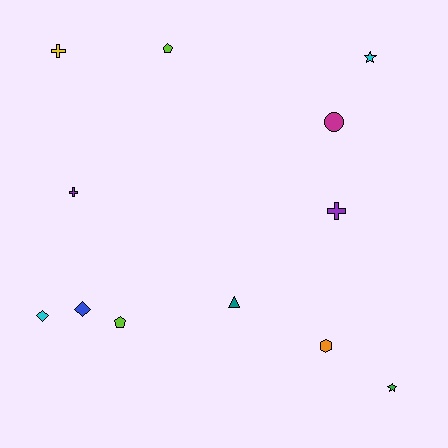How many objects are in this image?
There are 12 objects.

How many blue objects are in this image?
There is 1 blue object.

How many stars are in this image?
There are 2 stars.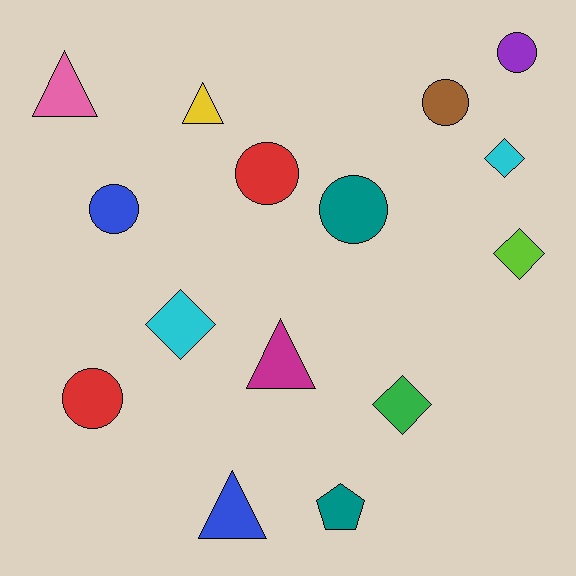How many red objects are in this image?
There are 2 red objects.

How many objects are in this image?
There are 15 objects.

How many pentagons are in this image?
There is 1 pentagon.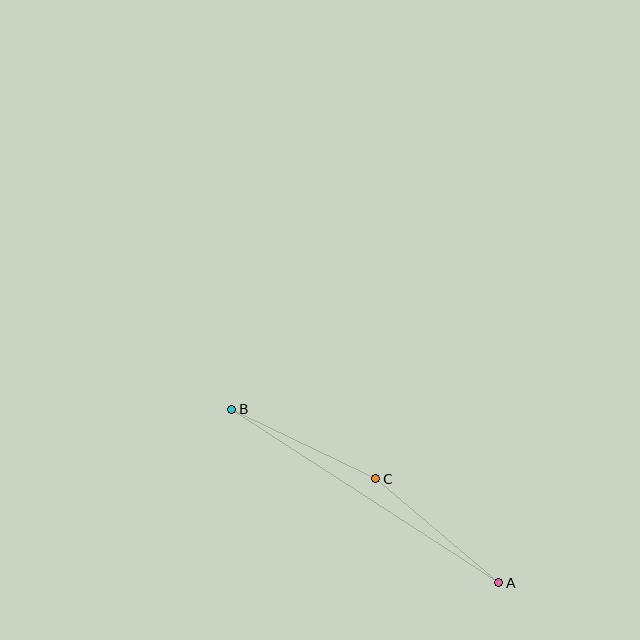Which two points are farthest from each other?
Points A and B are farthest from each other.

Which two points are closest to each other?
Points B and C are closest to each other.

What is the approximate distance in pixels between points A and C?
The distance between A and C is approximately 161 pixels.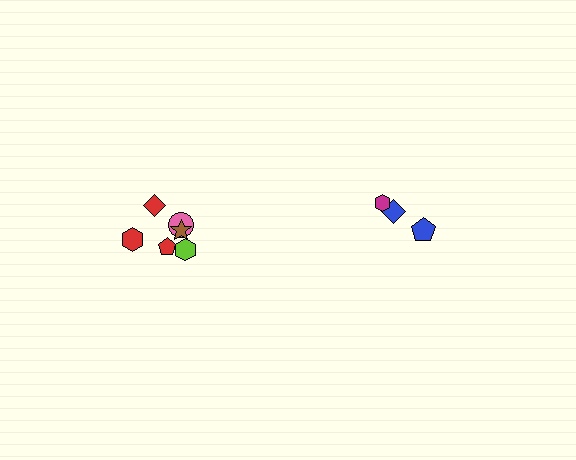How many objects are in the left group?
There are 6 objects.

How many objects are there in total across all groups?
There are 9 objects.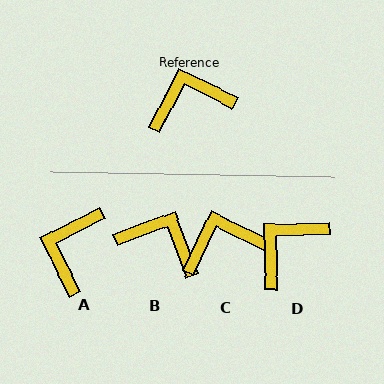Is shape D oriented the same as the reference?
No, it is off by about 28 degrees.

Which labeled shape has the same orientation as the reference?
C.